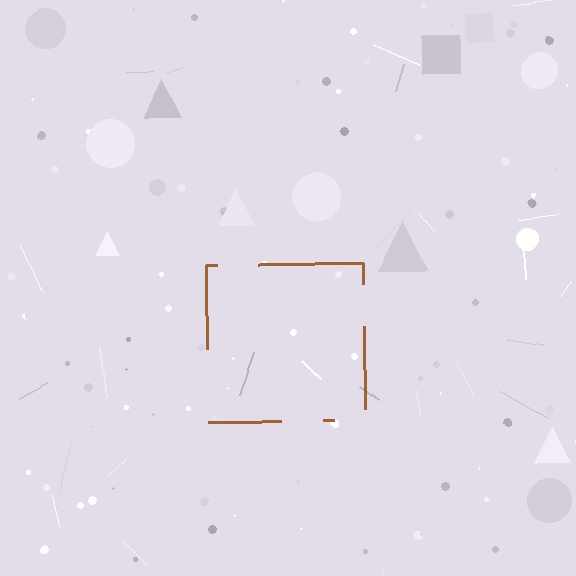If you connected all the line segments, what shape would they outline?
They would outline a square.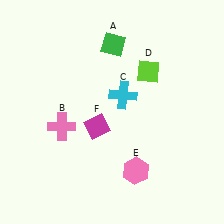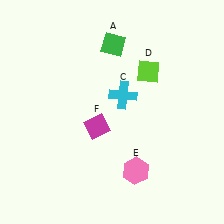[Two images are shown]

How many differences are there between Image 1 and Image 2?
There is 1 difference between the two images.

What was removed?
The pink cross (B) was removed in Image 2.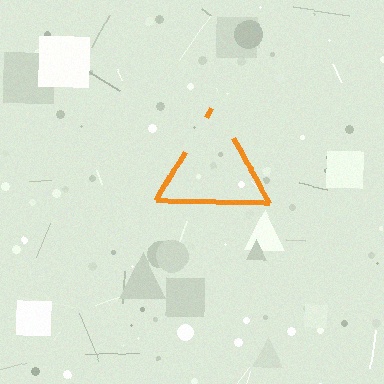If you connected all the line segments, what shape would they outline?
They would outline a triangle.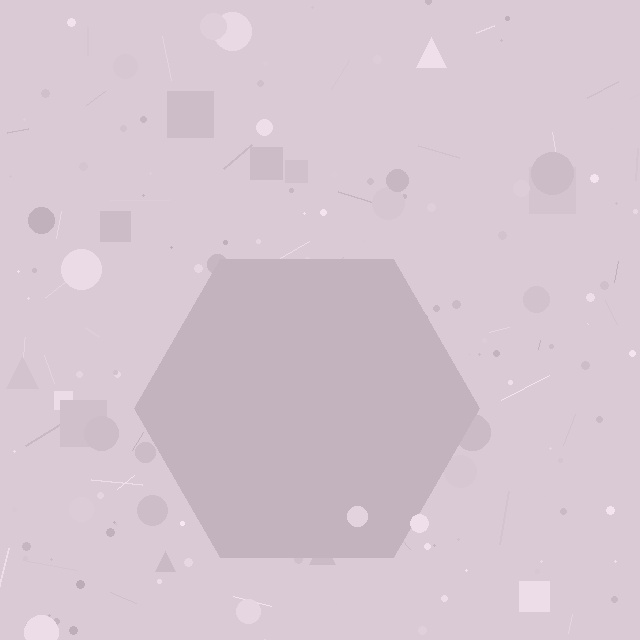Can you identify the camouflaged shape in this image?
The camouflaged shape is a hexagon.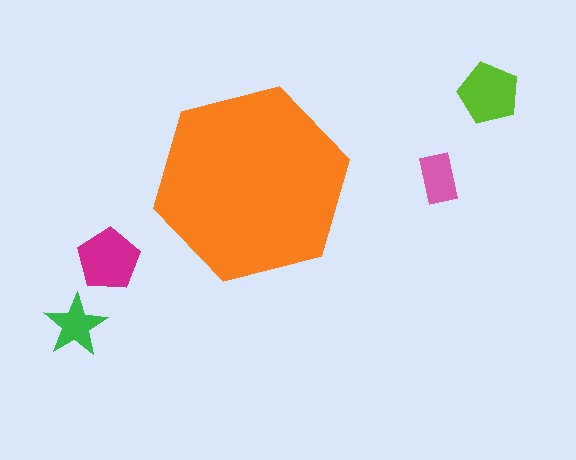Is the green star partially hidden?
No, the green star is fully visible.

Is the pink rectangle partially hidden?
No, the pink rectangle is fully visible.